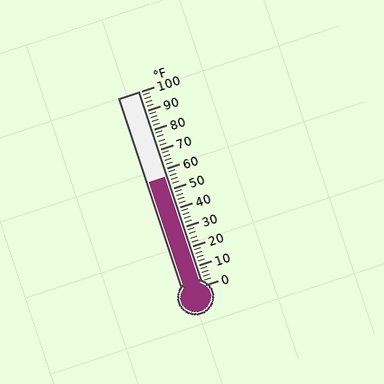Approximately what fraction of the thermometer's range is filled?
The thermometer is filled to approximately 55% of its range.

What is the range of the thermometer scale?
The thermometer scale ranges from 0°F to 100°F.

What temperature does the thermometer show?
The thermometer shows approximately 56°F.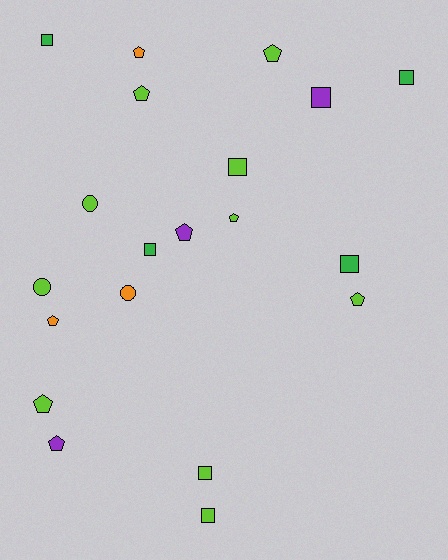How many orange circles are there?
There is 1 orange circle.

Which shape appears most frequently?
Pentagon, with 9 objects.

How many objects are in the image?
There are 20 objects.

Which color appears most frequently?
Lime, with 10 objects.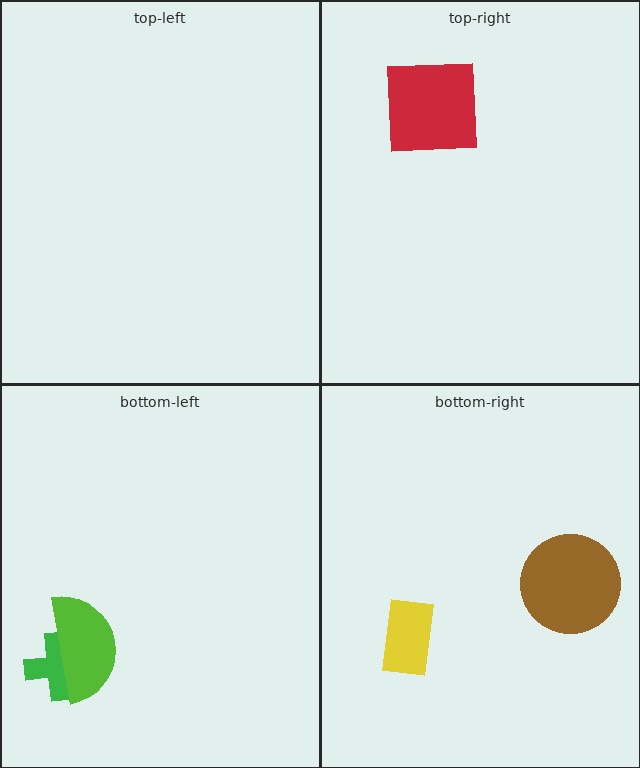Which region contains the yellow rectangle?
The bottom-right region.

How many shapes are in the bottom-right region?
2.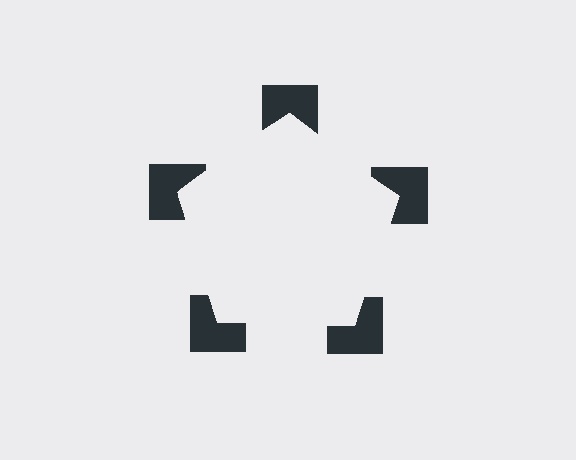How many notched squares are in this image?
There are 5 — one at each vertex of the illusory pentagon.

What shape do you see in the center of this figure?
An illusory pentagon — its edges are inferred from the aligned wedge cuts in the notched squares, not physically drawn.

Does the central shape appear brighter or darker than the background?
It typically appears slightly brighter than the background, even though no actual brightness change is drawn.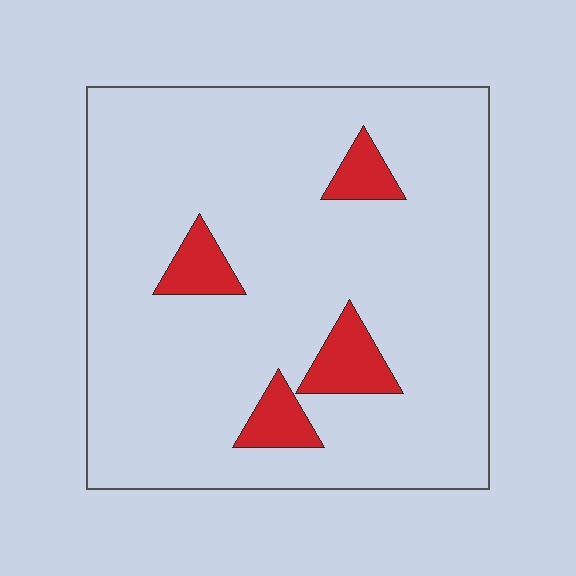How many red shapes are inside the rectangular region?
4.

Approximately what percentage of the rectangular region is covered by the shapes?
Approximately 10%.